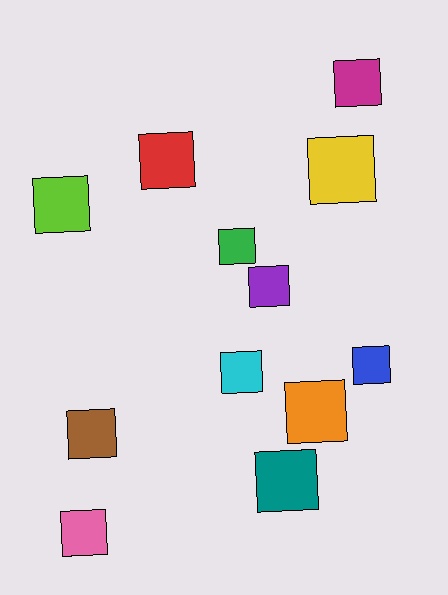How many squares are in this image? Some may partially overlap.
There are 12 squares.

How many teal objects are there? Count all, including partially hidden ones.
There is 1 teal object.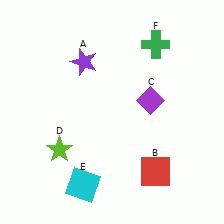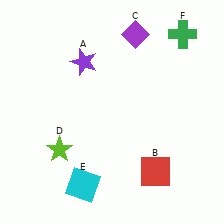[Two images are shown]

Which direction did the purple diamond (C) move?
The purple diamond (C) moved up.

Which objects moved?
The objects that moved are: the purple diamond (C), the green cross (F).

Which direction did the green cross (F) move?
The green cross (F) moved right.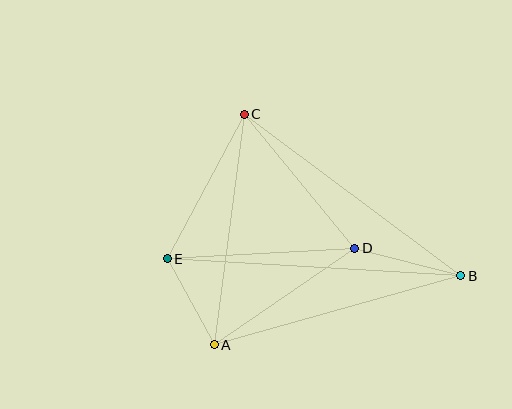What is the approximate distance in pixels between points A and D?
The distance between A and D is approximately 170 pixels.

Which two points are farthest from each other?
Points B and E are farthest from each other.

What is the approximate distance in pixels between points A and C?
The distance between A and C is approximately 232 pixels.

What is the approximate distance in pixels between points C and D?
The distance between C and D is approximately 174 pixels.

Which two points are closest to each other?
Points A and E are closest to each other.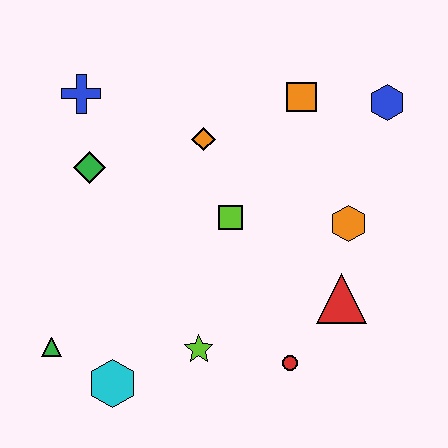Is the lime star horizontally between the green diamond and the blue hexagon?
Yes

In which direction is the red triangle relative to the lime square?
The red triangle is to the right of the lime square.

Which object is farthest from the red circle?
The blue cross is farthest from the red circle.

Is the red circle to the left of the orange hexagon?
Yes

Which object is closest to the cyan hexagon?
The green triangle is closest to the cyan hexagon.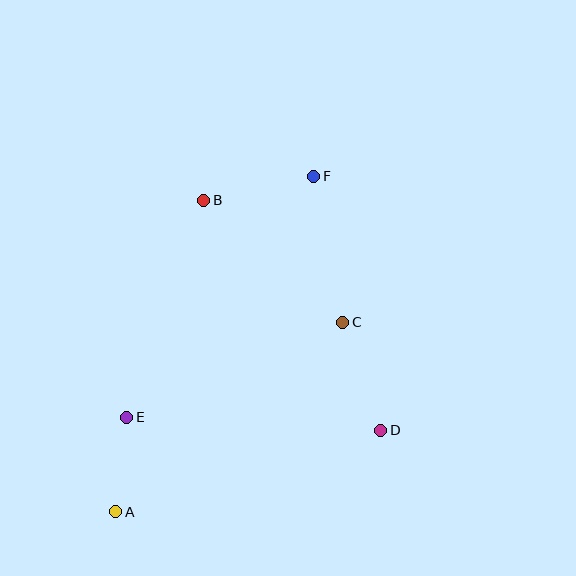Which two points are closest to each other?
Points A and E are closest to each other.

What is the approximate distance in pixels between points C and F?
The distance between C and F is approximately 149 pixels.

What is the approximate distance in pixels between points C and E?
The distance between C and E is approximately 236 pixels.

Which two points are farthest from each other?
Points A and F are farthest from each other.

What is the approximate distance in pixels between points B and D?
The distance between B and D is approximately 290 pixels.